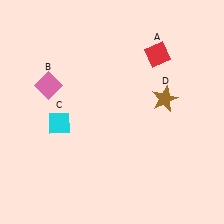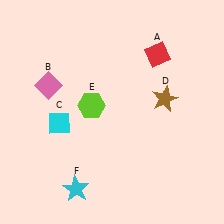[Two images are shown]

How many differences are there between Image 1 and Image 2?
There are 2 differences between the two images.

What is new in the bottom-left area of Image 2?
A cyan star (F) was added in the bottom-left area of Image 2.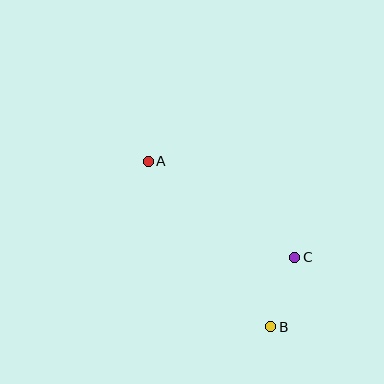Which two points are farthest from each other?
Points A and B are farthest from each other.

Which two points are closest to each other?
Points B and C are closest to each other.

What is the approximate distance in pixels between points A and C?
The distance between A and C is approximately 175 pixels.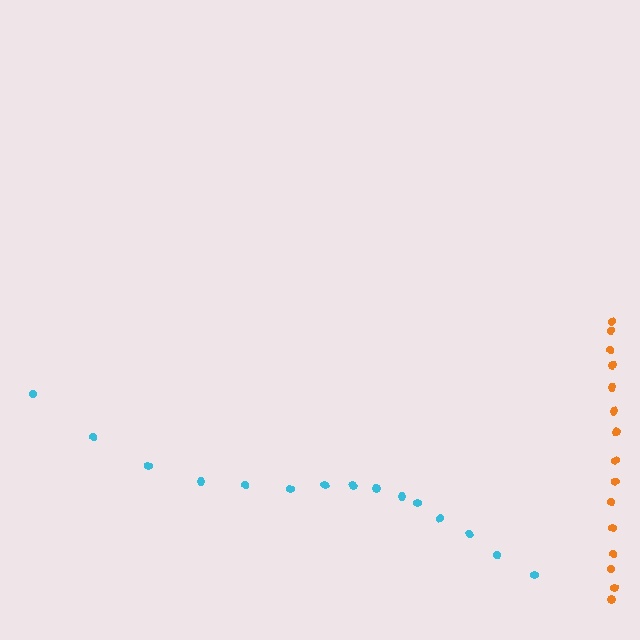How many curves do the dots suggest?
There are 2 distinct paths.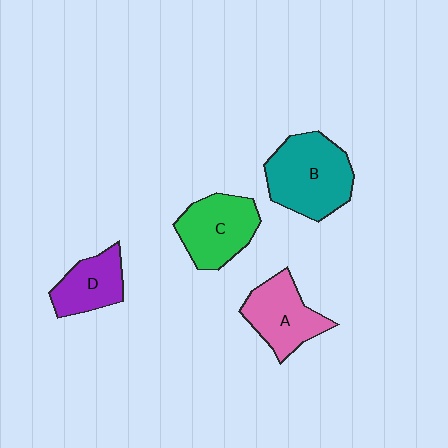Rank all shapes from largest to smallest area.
From largest to smallest: B (teal), C (green), A (pink), D (purple).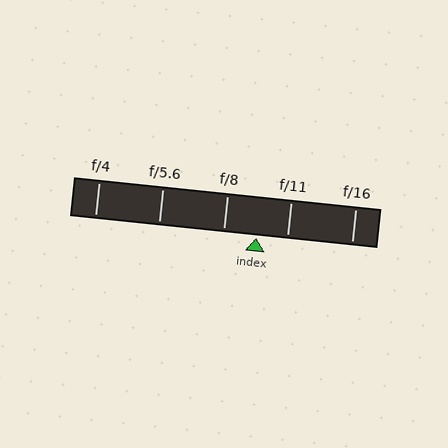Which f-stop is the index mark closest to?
The index mark is closest to f/11.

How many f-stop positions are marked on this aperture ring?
There are 5 f-stop positions marked.